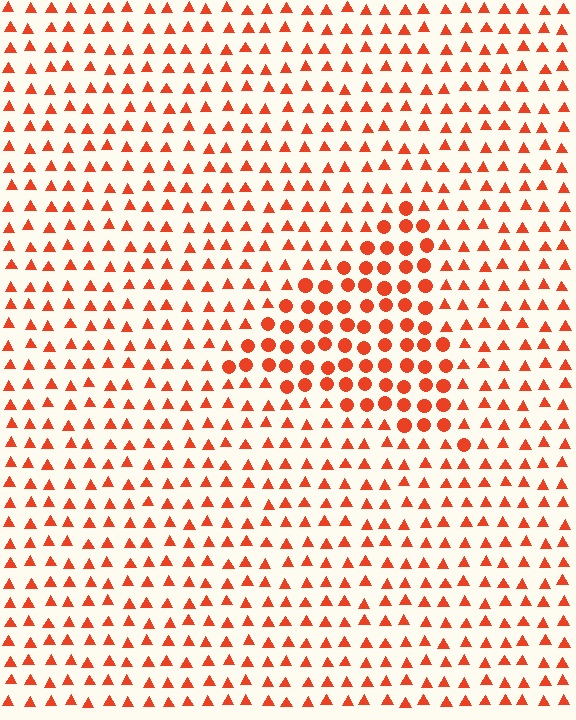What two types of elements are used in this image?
The image uses circles inside the triangle region and triangles outside it.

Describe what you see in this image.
The image is filled with small red elements arranged in a uniform grid. A triangle-shaped region contains circles, while the surrounding area contains triangles. The boundary is defined purely by the change in element shape.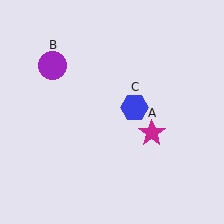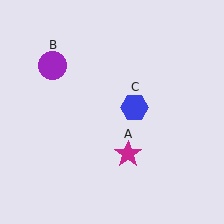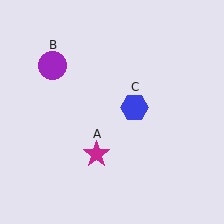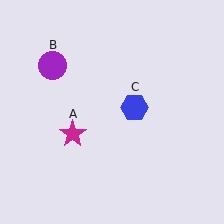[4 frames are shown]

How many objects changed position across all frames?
1 object changed position: magenta star (object A).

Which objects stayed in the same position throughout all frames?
Purple circle (object B) and blue hexagon (object C) remained stationary.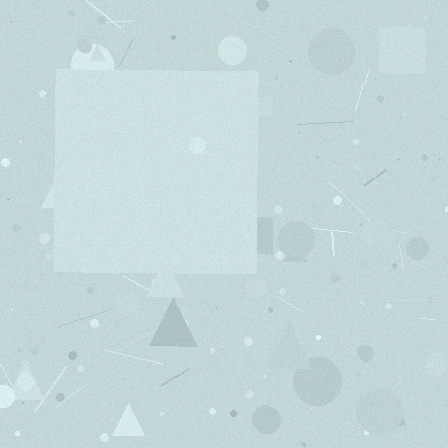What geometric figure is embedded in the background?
A square is embedded in the background.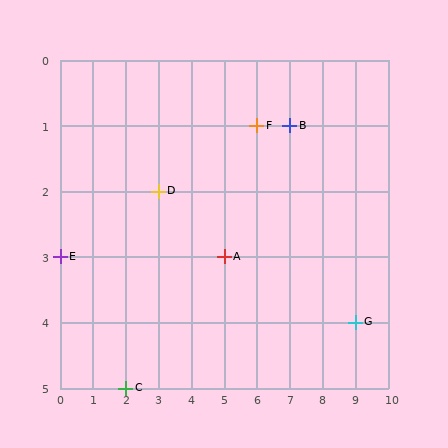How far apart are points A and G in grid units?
Points A and G are 4 columns and 1 row apart (about 4.1 grid units diagonally).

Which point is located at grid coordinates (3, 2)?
Point D is at (3, 2).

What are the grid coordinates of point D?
Point D is at grid coordinates (3, 2).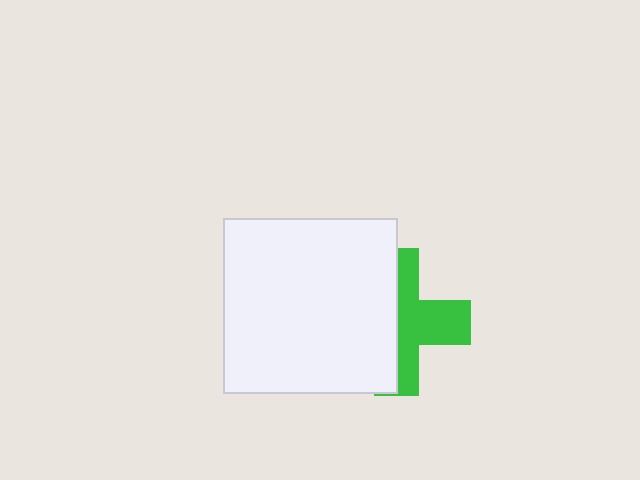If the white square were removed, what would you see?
You would see the complete green cross.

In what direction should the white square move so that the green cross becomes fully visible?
The white square should move left. That is the shortest direction to clear the overlap and leave the green cross fully visible.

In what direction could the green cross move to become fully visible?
The green cross could move right. That would shift it out from behind the white square entirely.